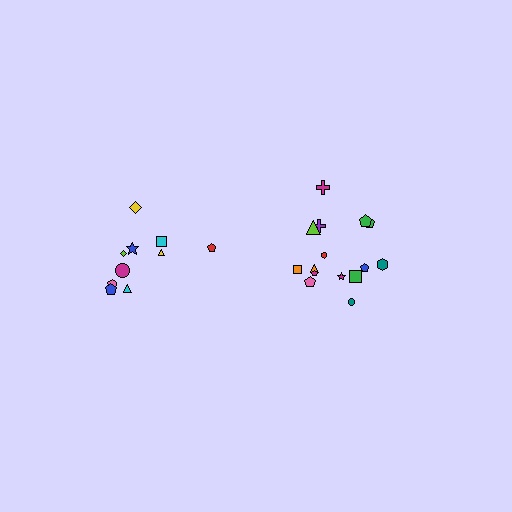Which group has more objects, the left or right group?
The right group.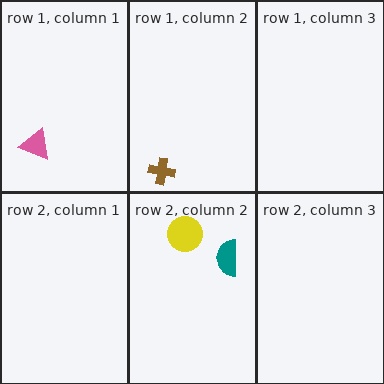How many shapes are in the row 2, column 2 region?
2.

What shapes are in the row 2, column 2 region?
The yellow circle, the teal semicircle.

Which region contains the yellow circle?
The row 2, column 2 region.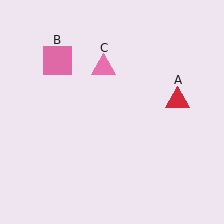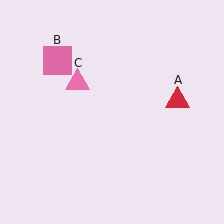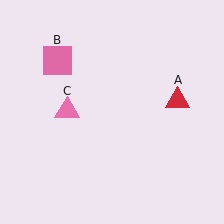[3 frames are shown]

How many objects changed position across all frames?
1 object changed position: pink triangle (object C).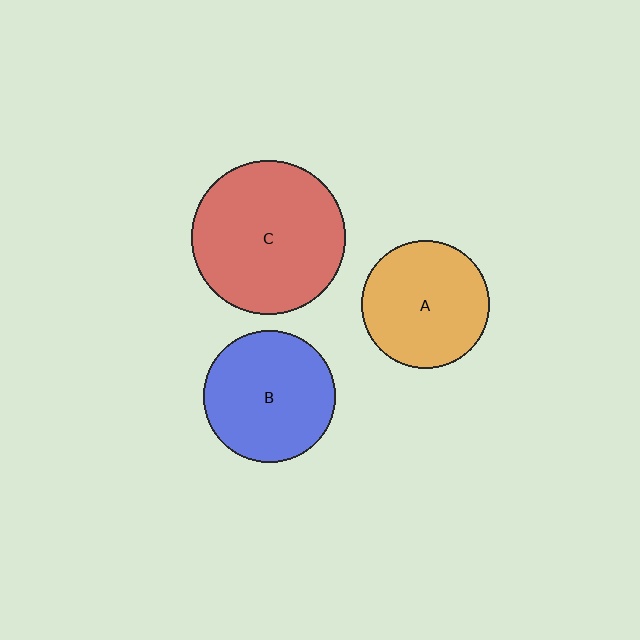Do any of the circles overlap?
No, none of the circles overlap.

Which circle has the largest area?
Circle C (red).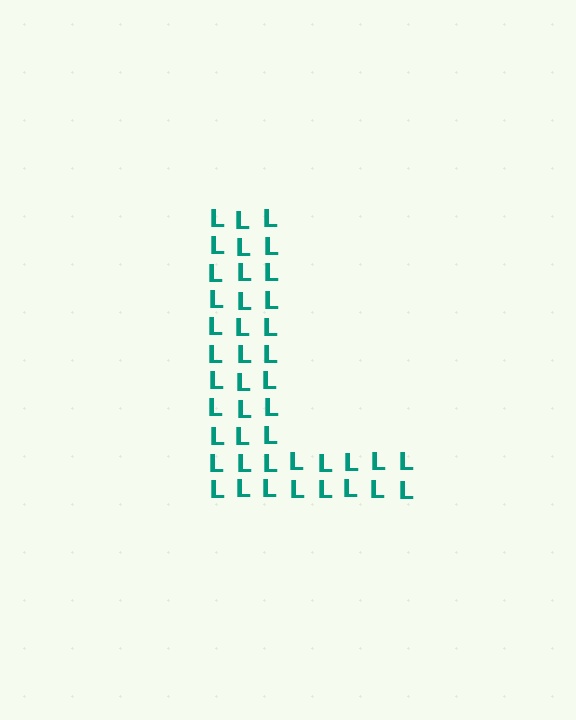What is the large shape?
The large shape is the letter L.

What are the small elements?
The small elements are letter L's.